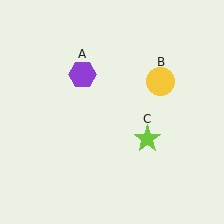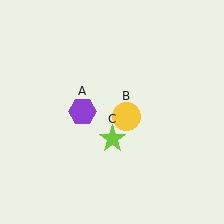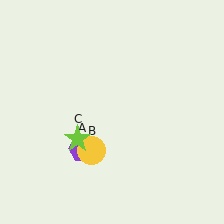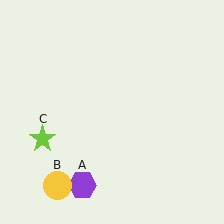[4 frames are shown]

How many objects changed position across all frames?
3 objects changed position: purple hexagon (object A), yellow circle (object B), lime star (object C).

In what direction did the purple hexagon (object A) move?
The purple hexagon (object A) moved down.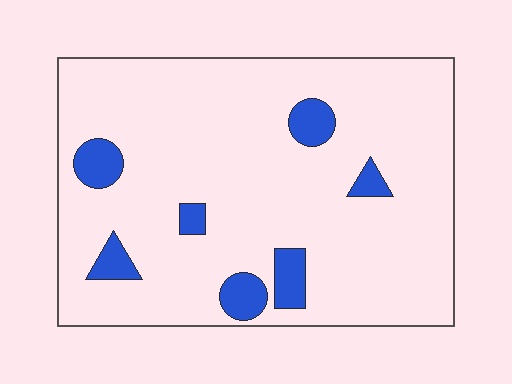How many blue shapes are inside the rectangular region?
7.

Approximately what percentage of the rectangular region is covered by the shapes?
Approximately 10%.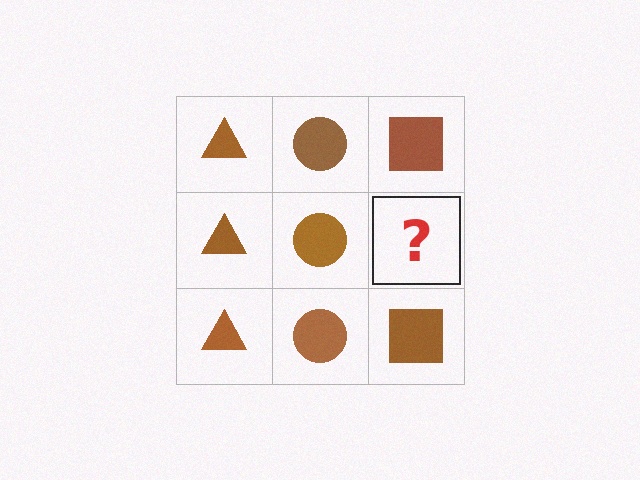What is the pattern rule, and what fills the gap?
The rule is that each column has a consistent shape. The gap should be filled with a brown square.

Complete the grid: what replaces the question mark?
The question mark should be replaced with a brown square.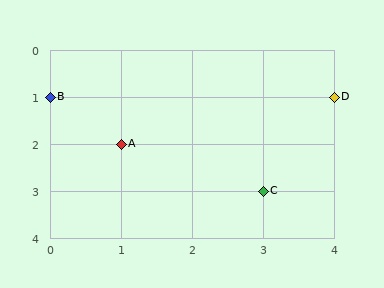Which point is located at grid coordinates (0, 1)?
Point B is at (0, 1).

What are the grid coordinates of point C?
Point C is at grid coordinates (3, 3).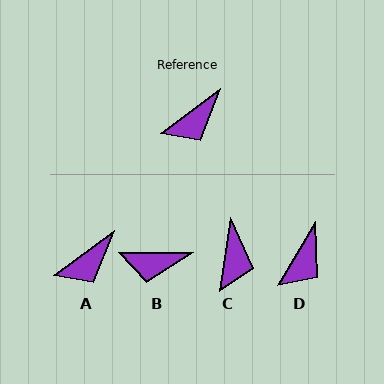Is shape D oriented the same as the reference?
No, it is off by about 23 degrees.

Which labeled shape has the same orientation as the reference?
A.